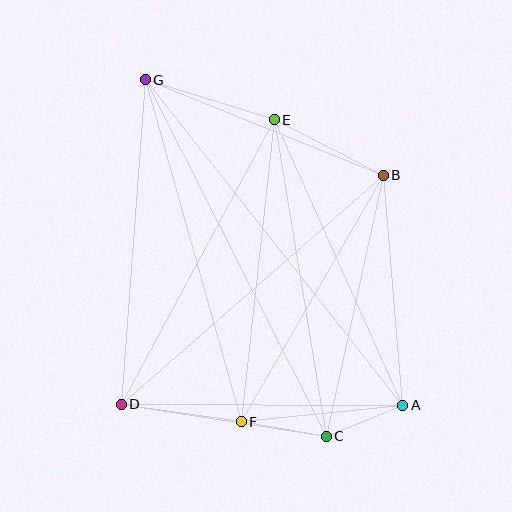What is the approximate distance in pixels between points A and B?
The distance between A and B is approximately 231 pixels.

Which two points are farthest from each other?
Points A and G are farthest from each other.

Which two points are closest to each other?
Points A and C are closest to each other.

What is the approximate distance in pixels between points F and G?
The distance between F and G is approximately 355 pixels.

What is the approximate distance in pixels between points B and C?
The distance between B and C is approximately 267 pixels.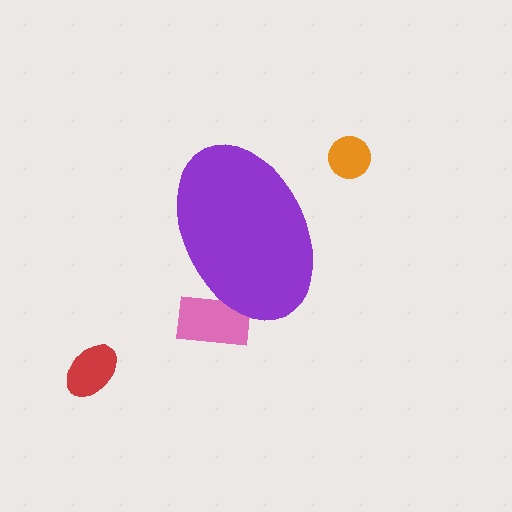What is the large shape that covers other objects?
A purple ellipse.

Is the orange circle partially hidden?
No, the orange circle is fully visible.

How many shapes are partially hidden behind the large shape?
1 shape is partially hidden.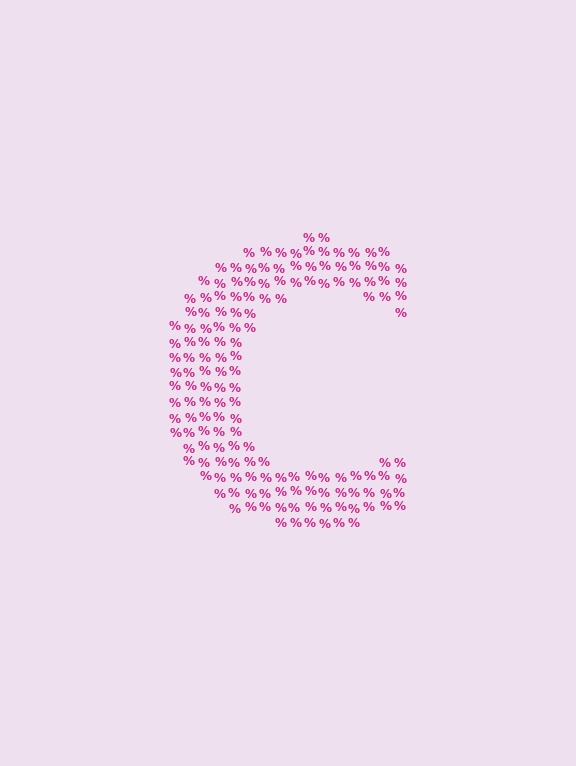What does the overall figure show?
The overall figure shows the letter C.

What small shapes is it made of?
It is made of small percent signs.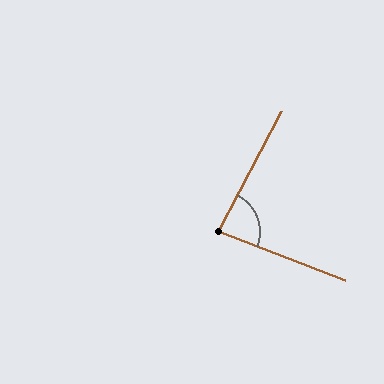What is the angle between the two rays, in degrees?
Approximately 84 degrees.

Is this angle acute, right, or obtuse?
It is acute.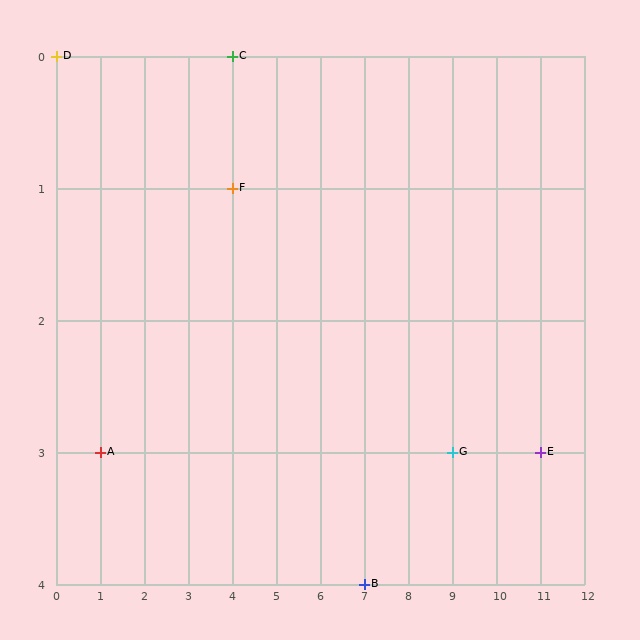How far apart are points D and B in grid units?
Points D and B are 7 columns and 4 rows apart (about 8.1 grid units diagonally).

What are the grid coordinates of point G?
Point G is at grid coordinates (9, 3).